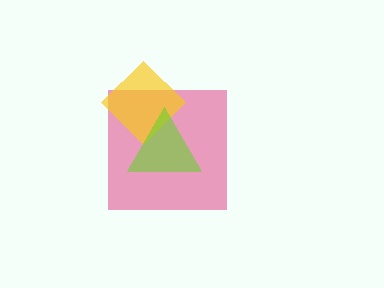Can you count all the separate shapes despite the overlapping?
Yes, there are 3 separate shapes.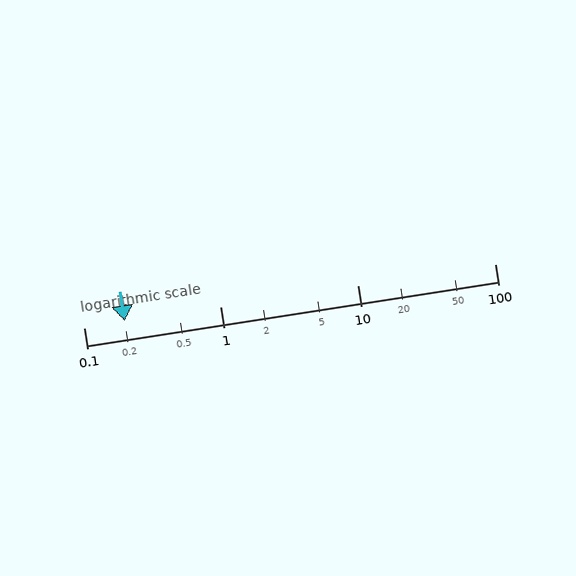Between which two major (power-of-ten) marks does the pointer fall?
The pointer is between 0.1 and 1.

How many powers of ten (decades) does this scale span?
The scale spans 3 decades, from 0.1 to 100.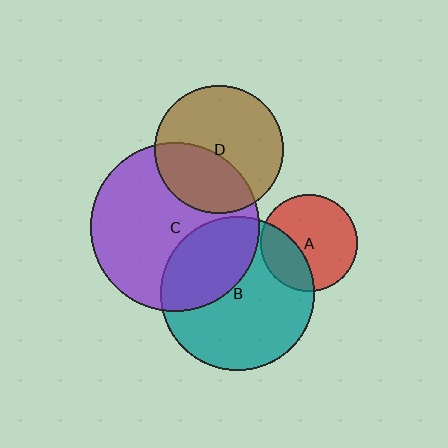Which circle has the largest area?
Circle C (purple).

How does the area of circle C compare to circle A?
Approximately 3.0 times.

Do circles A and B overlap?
Yes.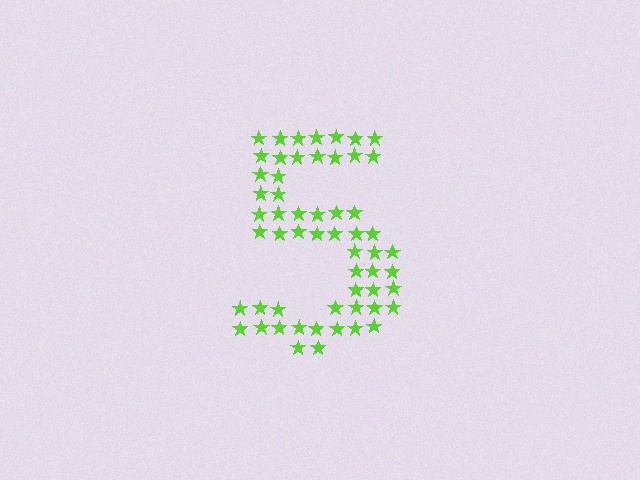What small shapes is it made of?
It is made of small stars.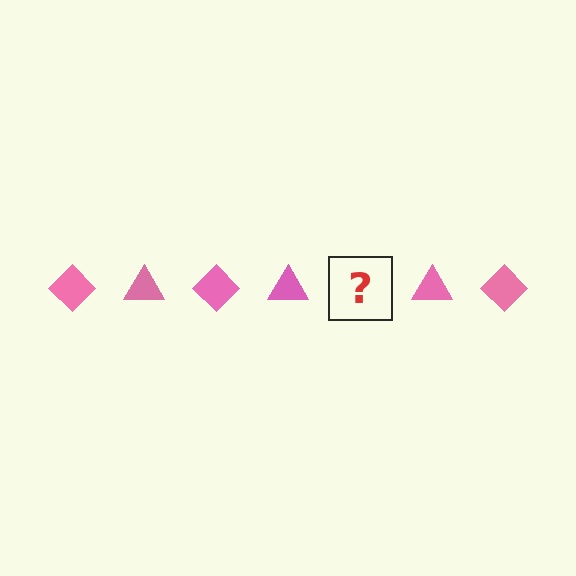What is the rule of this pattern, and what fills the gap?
The rule is that the pattern cycles through diamond, triangle shapes in pink. The gap should be filled with a pink diamond.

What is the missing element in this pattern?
The missing element is a pink diamond.